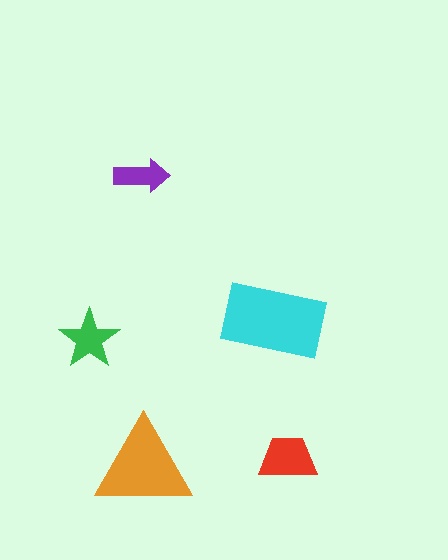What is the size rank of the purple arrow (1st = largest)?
5th.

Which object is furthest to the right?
The red trapezoid is rightmost.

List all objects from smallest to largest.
The purple arrow, the green star, the red trapezoid, the orange triangle, the cyan rectangle.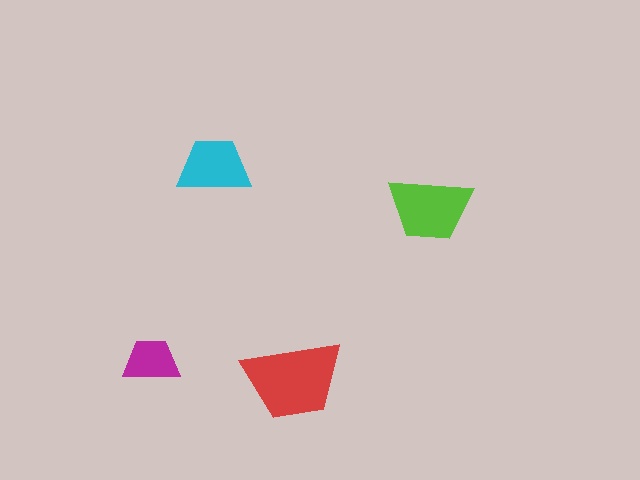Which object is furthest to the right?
The lime trapezoid is rightmost.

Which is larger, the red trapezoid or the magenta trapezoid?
The red one.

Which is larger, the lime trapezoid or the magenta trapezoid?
The lime one.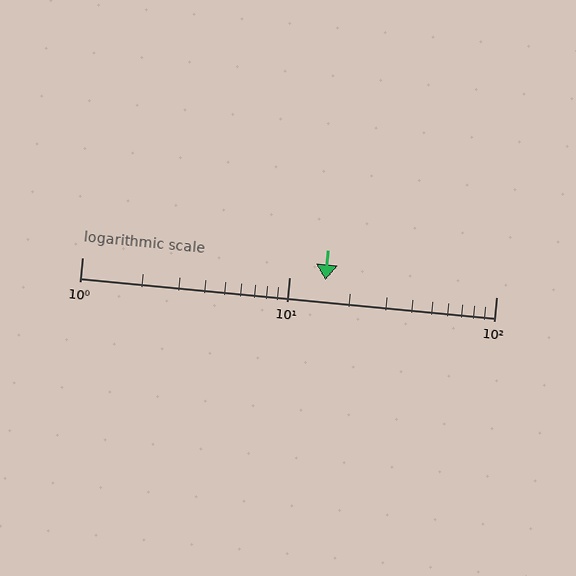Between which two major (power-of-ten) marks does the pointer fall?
The pointer is between 10 and 100.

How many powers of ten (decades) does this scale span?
The scale spans 2 decades, from 1 to 100.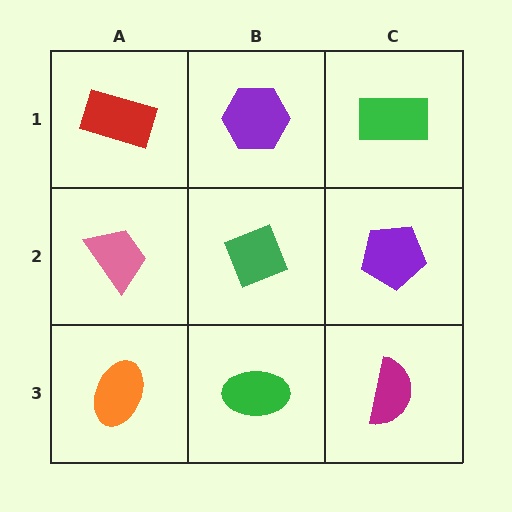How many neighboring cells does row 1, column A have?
2.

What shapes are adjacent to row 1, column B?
A green diamond (row 2, column B), a red rectangle (row 1, column A), a green rectangle (row 1, column C).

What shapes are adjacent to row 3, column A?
A pink trapezoid (row 2, column A), a green ellipse (row 3, column B).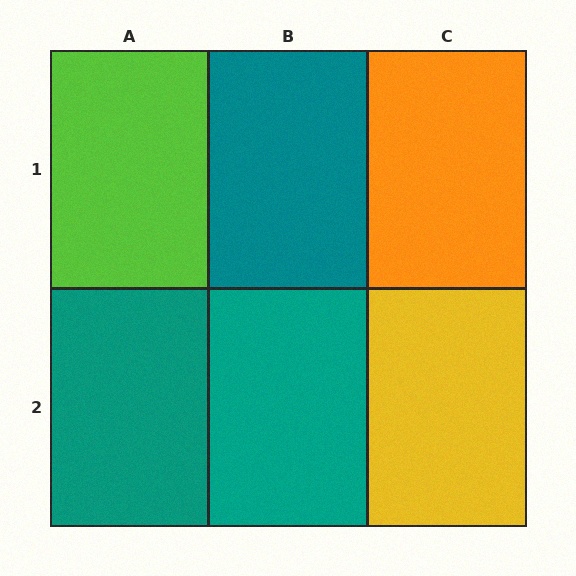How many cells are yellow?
1 cell is yellow.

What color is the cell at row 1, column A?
Lime.